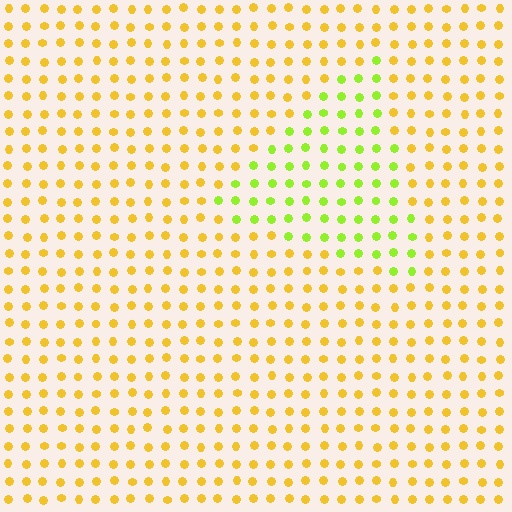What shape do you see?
I see a triangle.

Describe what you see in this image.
The image is filled with small yellow elements in a uniform arrangement. A triangle-shaped region is visible where the elements are tinted to a slightly different hue, forming a subtle color boundary.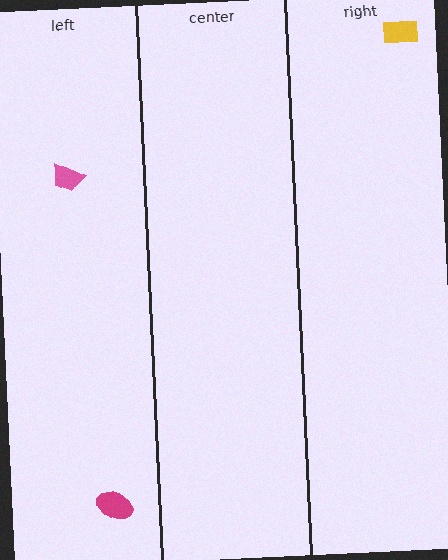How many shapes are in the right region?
1.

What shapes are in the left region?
The magenta ellipse, the pink trapezoid.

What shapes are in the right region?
The yellow rectangle.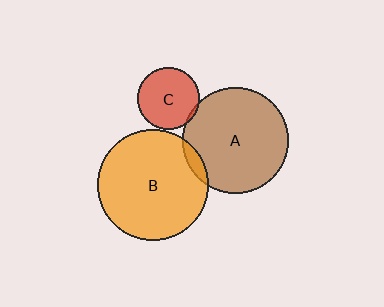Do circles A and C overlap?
Yes.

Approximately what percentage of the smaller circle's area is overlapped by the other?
Approximately 5%.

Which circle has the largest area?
Circle B (orange).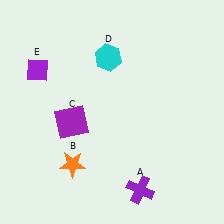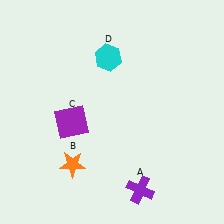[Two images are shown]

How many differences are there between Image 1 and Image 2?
There is 1 difference between the two images.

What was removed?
The purple diamond (E) was removed in Image 2.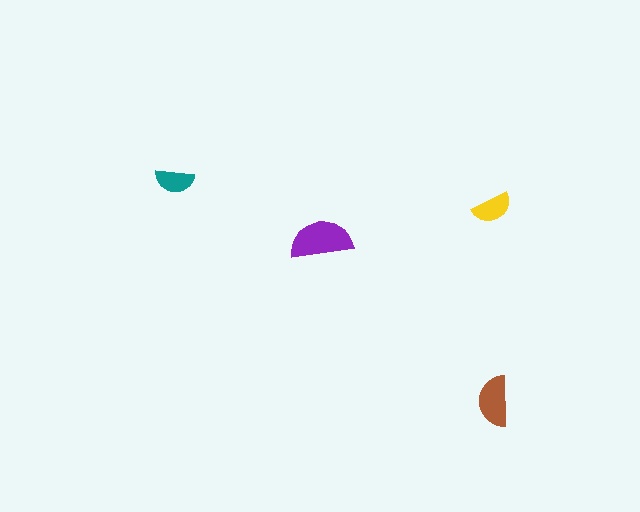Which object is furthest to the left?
The teal semicircle is leftmost.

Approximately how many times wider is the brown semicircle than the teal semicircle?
About 1.5 times wider.